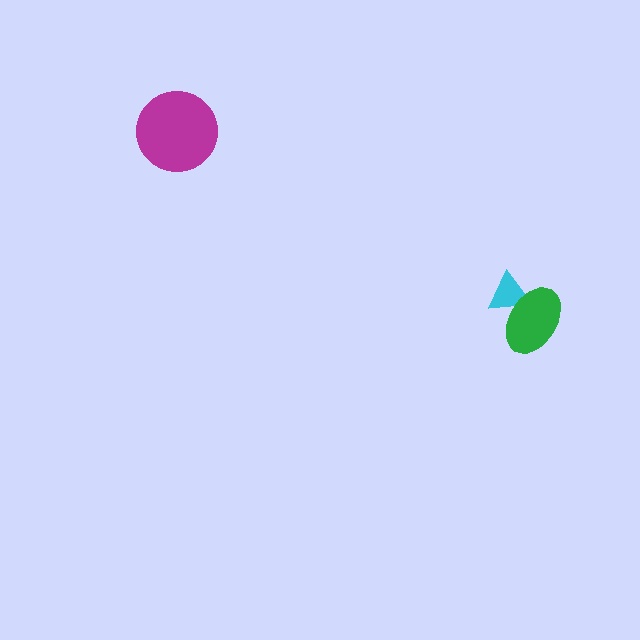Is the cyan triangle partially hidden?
Yes, it is partially covered by another shape.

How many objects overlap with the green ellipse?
1 object overlaps with the green ellipse.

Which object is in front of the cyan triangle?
The green ellipse is in front of the cyan triangle.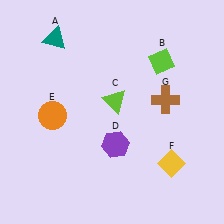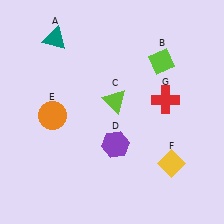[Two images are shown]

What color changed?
The cross (G) changed from brown in Image 1 to red in Image 2.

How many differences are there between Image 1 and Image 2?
There is 1 difference between the two images.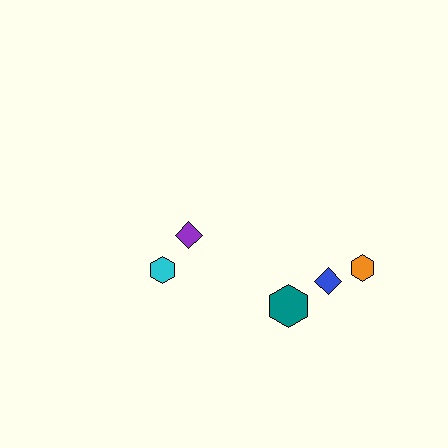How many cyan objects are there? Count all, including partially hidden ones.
There is 1 cyan object.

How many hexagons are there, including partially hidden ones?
There are 3 hexagons.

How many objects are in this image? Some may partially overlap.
There are 5 objects.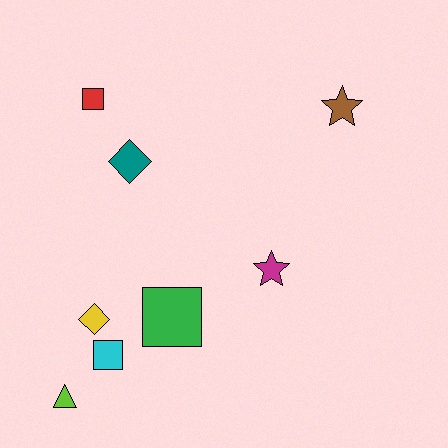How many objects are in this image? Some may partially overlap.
There are 8 objects.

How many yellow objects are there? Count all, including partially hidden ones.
There is 1 yellow object.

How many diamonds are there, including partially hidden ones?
There are 2 diamonds.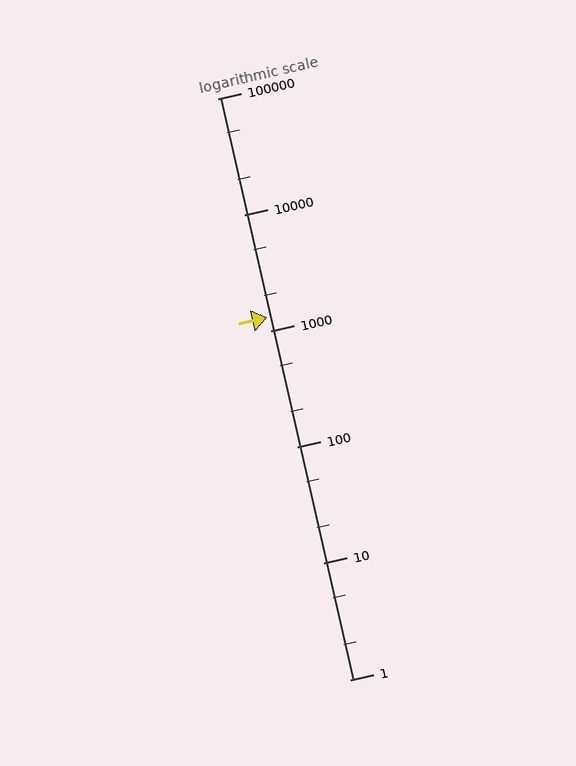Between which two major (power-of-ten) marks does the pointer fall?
The pointer is between 1000 and 10000.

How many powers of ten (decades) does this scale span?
The scale spans 5 decades, from 1 to 100000.